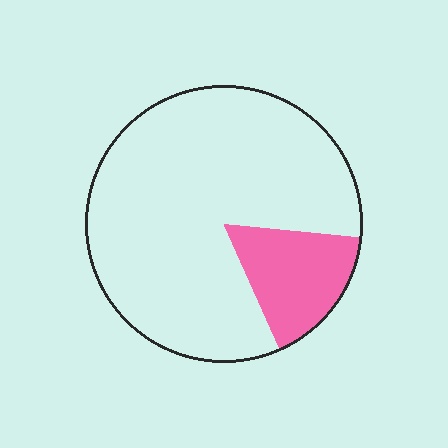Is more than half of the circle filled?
No.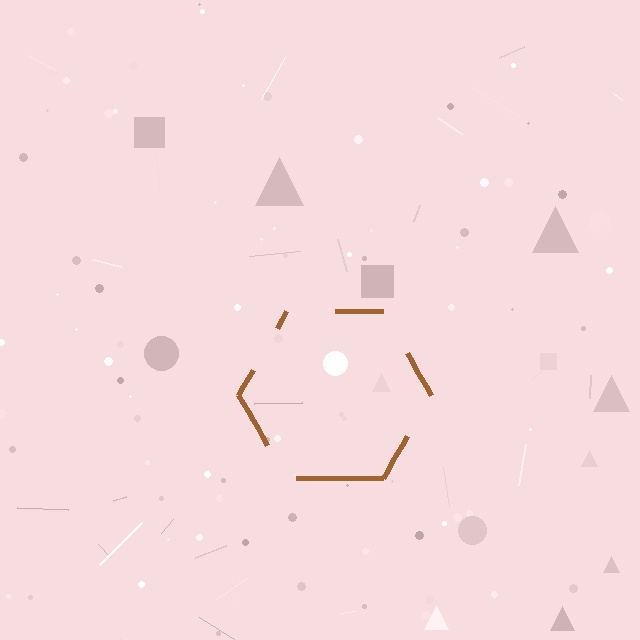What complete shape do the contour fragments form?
The contour fragments form a hexagon.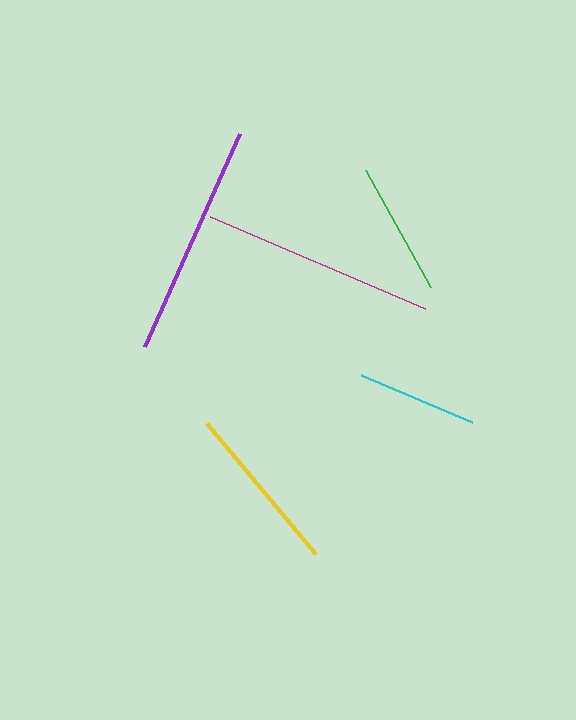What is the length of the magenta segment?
The magenta segment is approximately 233 pixels long.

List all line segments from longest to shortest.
From longest to shortest: magenta, purple, yellow, green, cyan.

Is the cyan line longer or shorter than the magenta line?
The magenta line is longer than the cyan line.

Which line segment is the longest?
The magenta line is the longest at approximately 233 pixels.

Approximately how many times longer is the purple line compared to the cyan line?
The purple line is approximately 1.9 times the length of the cyan line.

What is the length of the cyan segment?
The cyan segment is approximately 121 pixels long.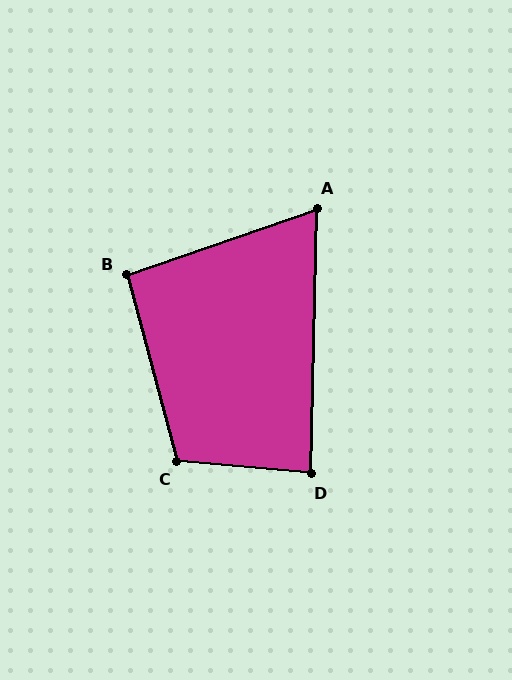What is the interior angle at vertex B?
Approximately 94 degrees (approximately right).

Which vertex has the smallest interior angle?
A, at approximately 70 degrees.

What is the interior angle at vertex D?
Approximately 86 degrees (approximately right).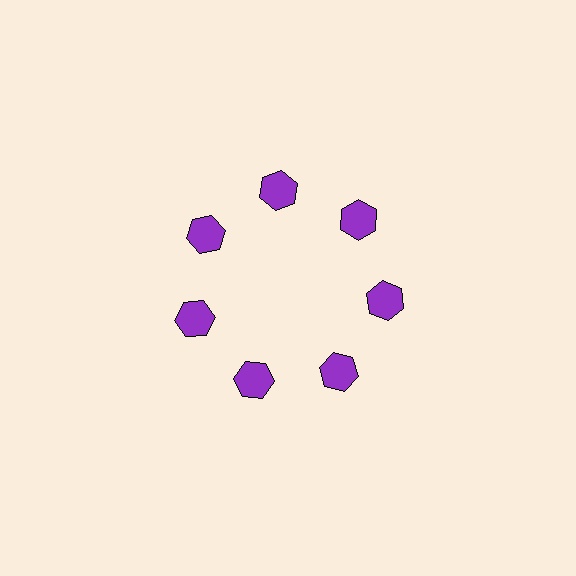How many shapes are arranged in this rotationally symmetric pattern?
There are 7 shapes, arranged in 7 groups of 1.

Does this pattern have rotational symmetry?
Yes, this pattern has 7-fold rotational symmetry. It looks the same after rotating 51 degrees around the center.